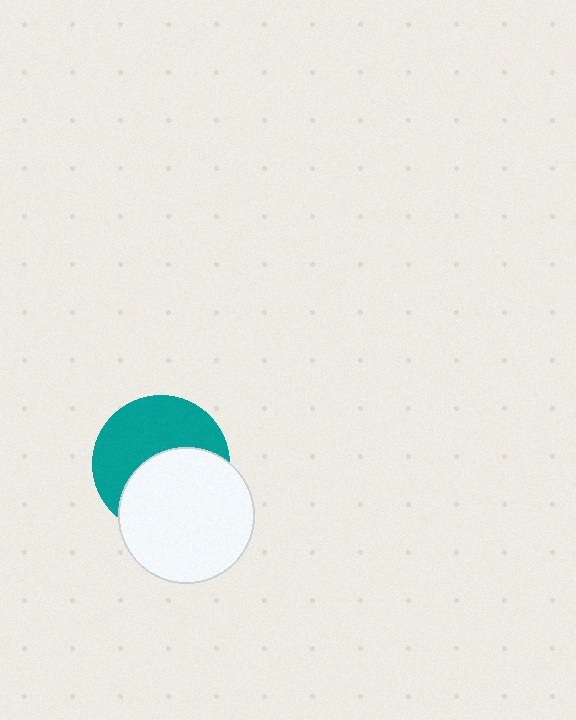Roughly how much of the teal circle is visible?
About half of it is visible (roughly 52%).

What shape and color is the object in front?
The object in front is a white circle.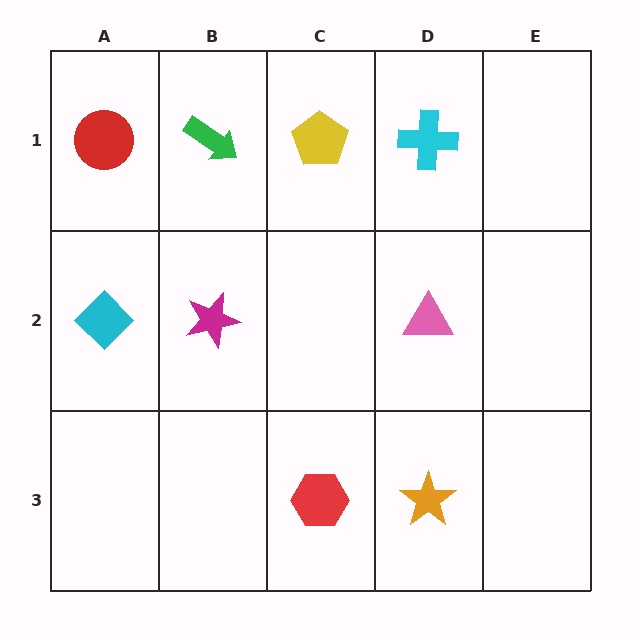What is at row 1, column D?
A cyan cross.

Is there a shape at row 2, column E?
No, that cell is empty.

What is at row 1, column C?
A yellow pentagon.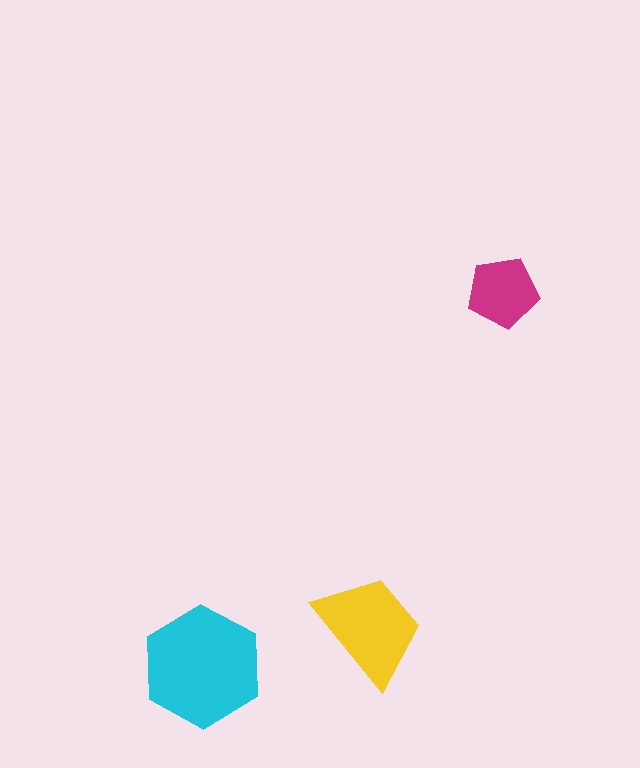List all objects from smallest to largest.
The magenta pentagon, the yellow trapezoid, the cyan hexagon.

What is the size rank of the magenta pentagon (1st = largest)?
3rd.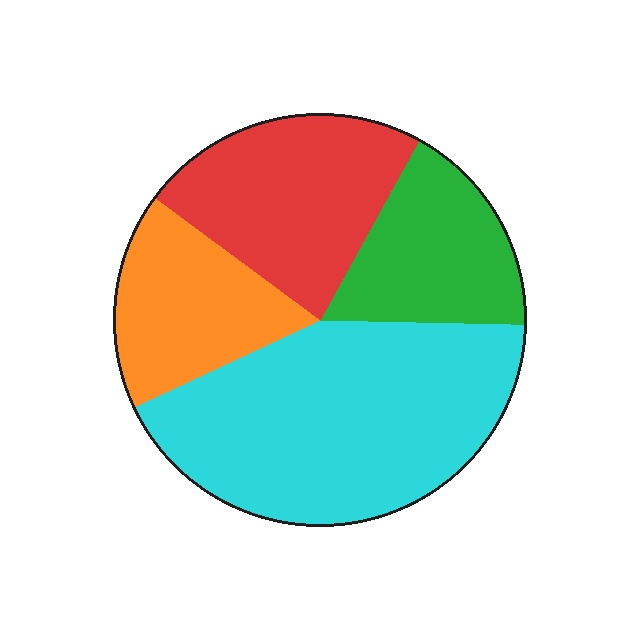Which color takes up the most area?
Cyan, at roughly 45%.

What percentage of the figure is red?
Red takes up about one quarter (1/4) of the figure.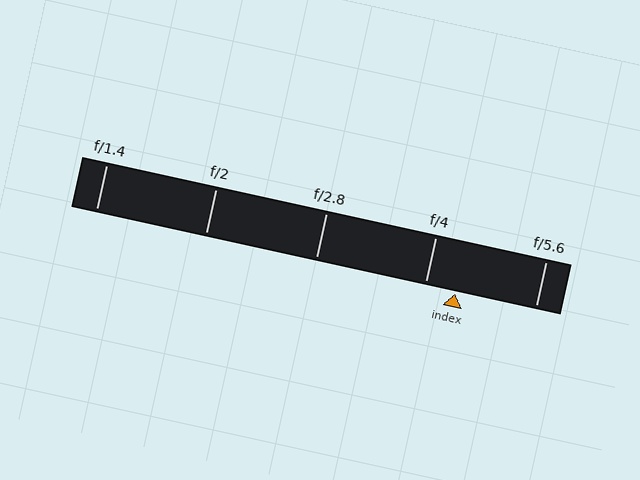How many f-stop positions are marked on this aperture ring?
There are 5 f-stop positions marked.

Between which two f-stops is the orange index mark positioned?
The index mark is between f/4 and f/5.6.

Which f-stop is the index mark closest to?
The index mark is closest to f/4.